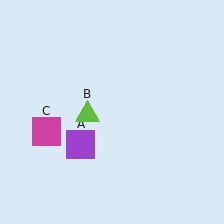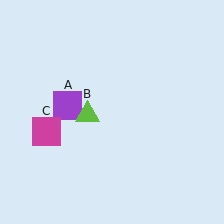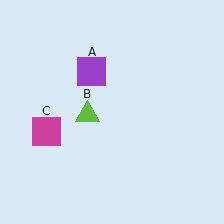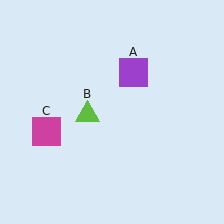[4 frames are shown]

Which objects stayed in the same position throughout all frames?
Lime triangle (object B) and magenta square (object C) remained stationary.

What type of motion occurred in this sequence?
The purple square (object A) rotated clockwise around the center of the scene.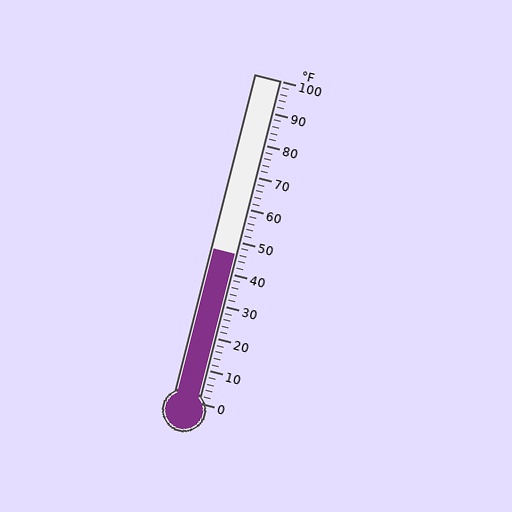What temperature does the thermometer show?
The thermometer shows approximately 46°F.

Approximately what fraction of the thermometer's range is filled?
The thermometer is filled to approximately 45% of its range.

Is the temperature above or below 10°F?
The temperature is above 10°F.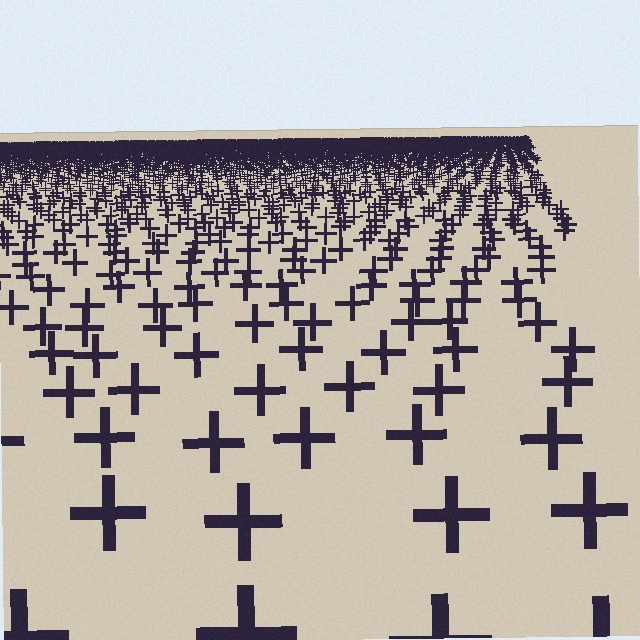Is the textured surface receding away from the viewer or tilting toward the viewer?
The surface is receding away from the viewer. Texture elements get smaller and denser toward the top.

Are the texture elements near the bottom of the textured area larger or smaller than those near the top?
Larger. Near the bottom, elements are closer to the viewer and appear at a bigger on-screen size.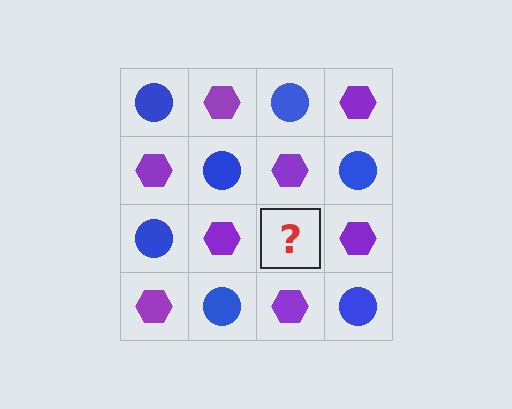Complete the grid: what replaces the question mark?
The question mark should be replaced with a blue circle.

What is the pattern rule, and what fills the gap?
The rule is that it alternates blue circle and purple hexagon in a checkerboard pattern. The gap should be filled with a blue circle.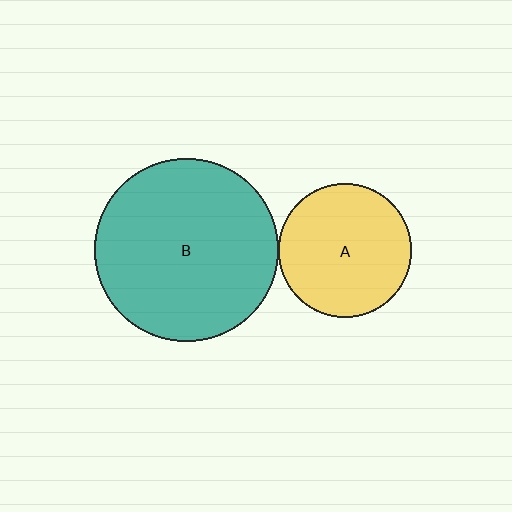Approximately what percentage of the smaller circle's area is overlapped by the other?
Approximately 5%.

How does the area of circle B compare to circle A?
Approximately 1.9 times.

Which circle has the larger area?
Circle B (teal).